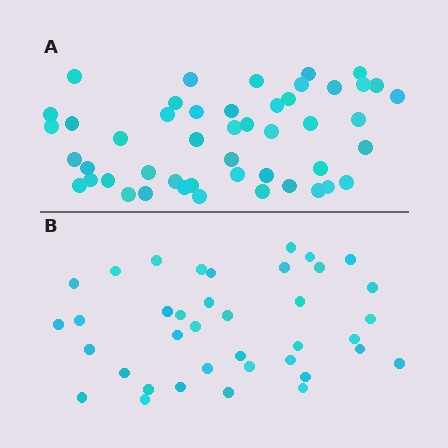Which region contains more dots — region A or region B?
Region A (the top region) has more dots.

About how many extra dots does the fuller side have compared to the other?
Region A has roughly 10 or so more dots than region B.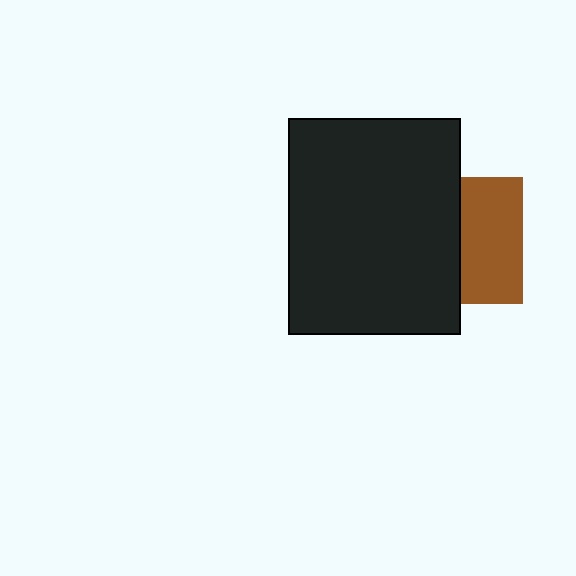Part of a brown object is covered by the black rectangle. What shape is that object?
It is a square.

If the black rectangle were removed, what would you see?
You would see the complete brown square.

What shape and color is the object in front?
The object in front is a black rectangle.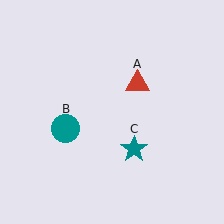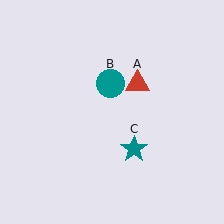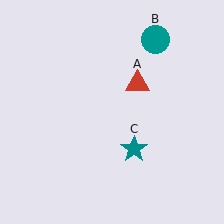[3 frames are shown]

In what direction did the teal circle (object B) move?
The teal circle (object B) moved up and to the right.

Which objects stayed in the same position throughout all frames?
Red triangle (object A) and teal star (object C) remained stationary.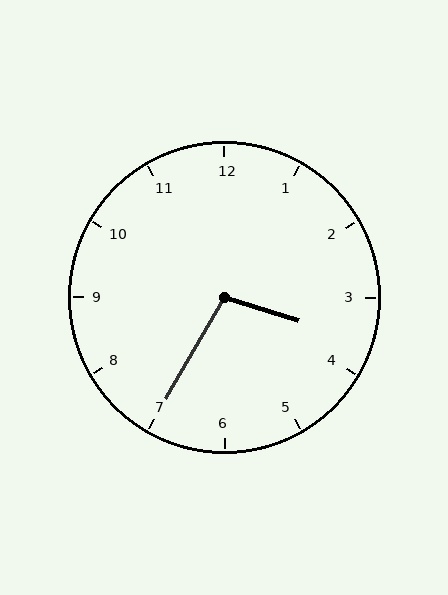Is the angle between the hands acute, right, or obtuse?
It is obtuse.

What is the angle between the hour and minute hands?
Approximately 102 degrees.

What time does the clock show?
3:35.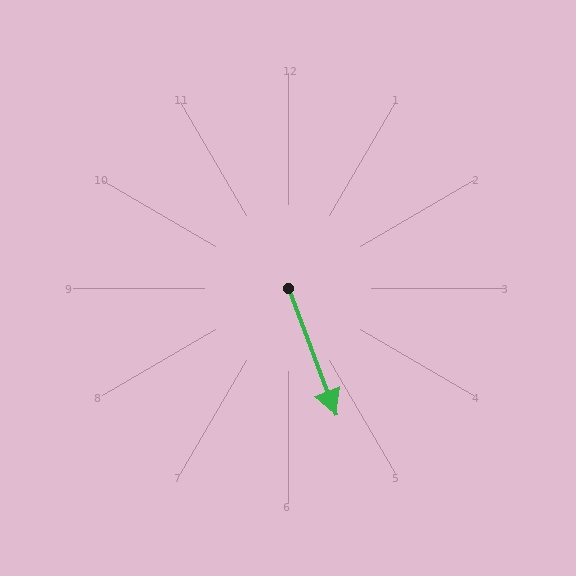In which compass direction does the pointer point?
South.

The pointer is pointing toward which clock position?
Roughly 5 o'clock.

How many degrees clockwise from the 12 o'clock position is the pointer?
Approximately 159 degrees.